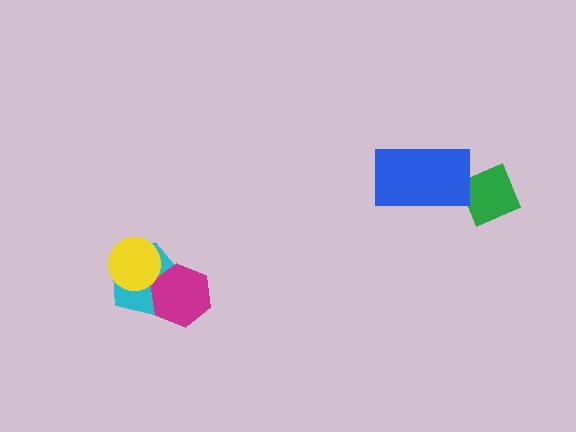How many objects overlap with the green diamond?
1 object overlaps with the green diamond.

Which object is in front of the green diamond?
The blue rectangle is in front of the green diamond.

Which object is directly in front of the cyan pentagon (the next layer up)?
The magenta hexagon is directly in front of the cyan pentagon.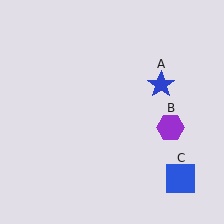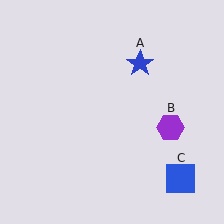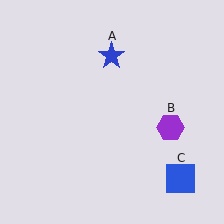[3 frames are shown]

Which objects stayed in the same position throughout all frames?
Purple hexagon (object B) and blue square (object C) remained stationary.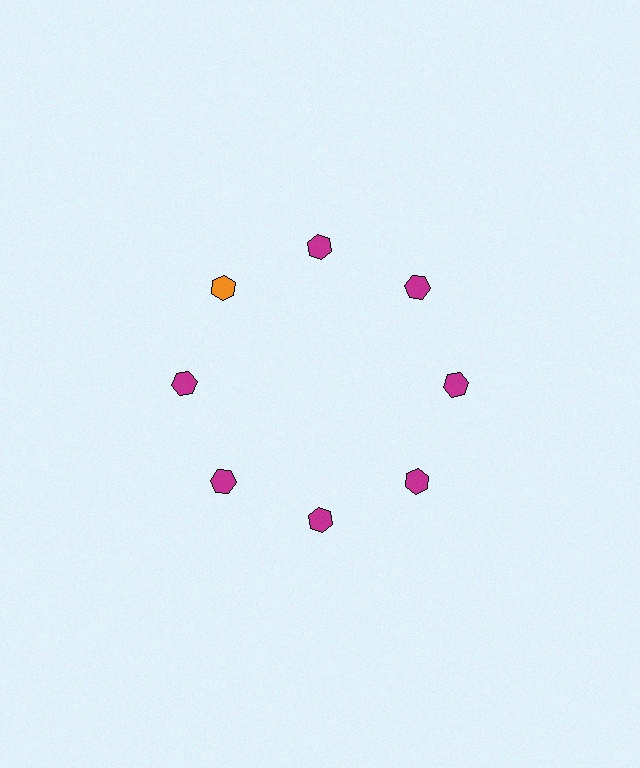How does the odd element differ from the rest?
It has a different color: orange instead of magenta.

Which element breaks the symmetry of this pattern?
The orange hexagon at roughly the 10 o'clock position breaks the symmetry. All other shapes are magenta hexagons.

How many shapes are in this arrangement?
There are 8 shapes arranged in a ring pattern.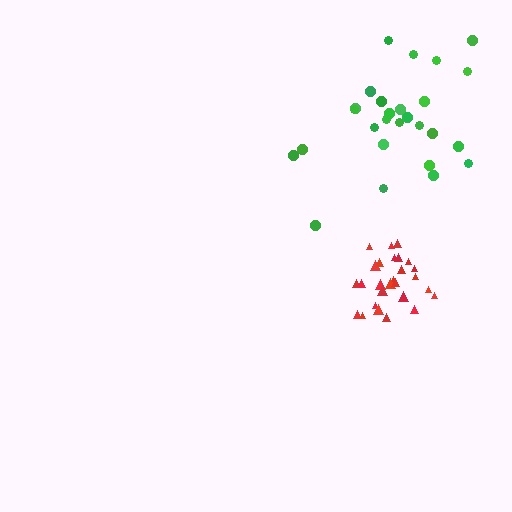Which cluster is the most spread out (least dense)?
Green.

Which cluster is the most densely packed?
Red.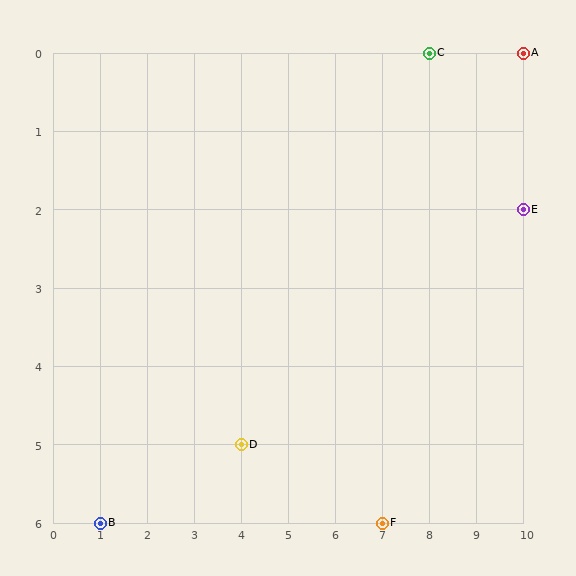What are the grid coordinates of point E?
Point E is at grid coordinates (10, 2).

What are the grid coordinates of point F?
Point F is at grid coordinates (7, 6).